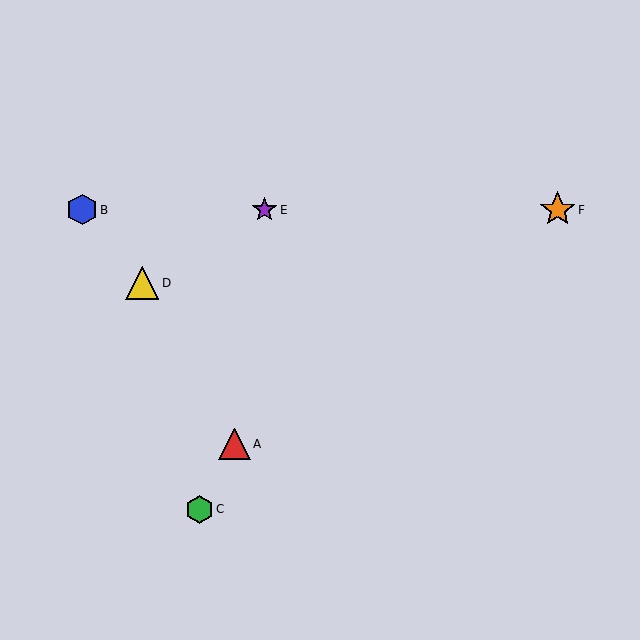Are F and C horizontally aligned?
No, F is at y≈210 and C is at y≈509.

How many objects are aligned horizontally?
3 objects (B, E, F) are aligned horizontally.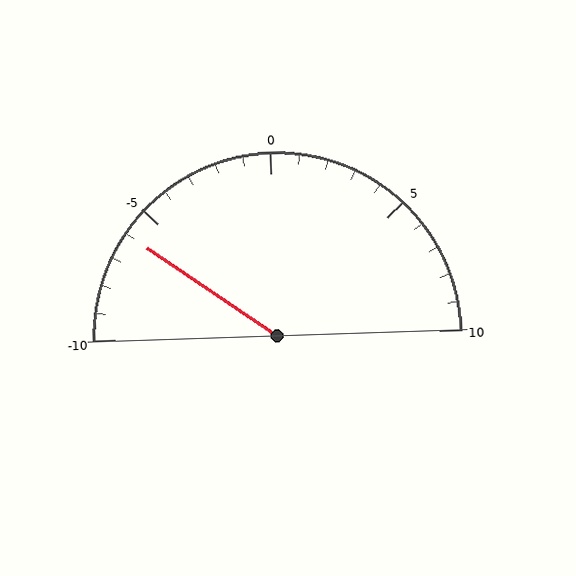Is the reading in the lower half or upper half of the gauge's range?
The reading is in the lower half of the range (-10 to 10).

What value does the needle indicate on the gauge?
The needle indicates approximately -6.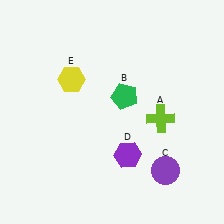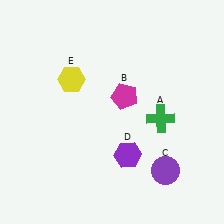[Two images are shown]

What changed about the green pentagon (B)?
In Image 1, B is green. In Image 2, it changed to magenta.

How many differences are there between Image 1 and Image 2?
There are 2 differences between the two images.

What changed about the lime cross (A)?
In Image 1, A is lime. In Image 2, it changed to green.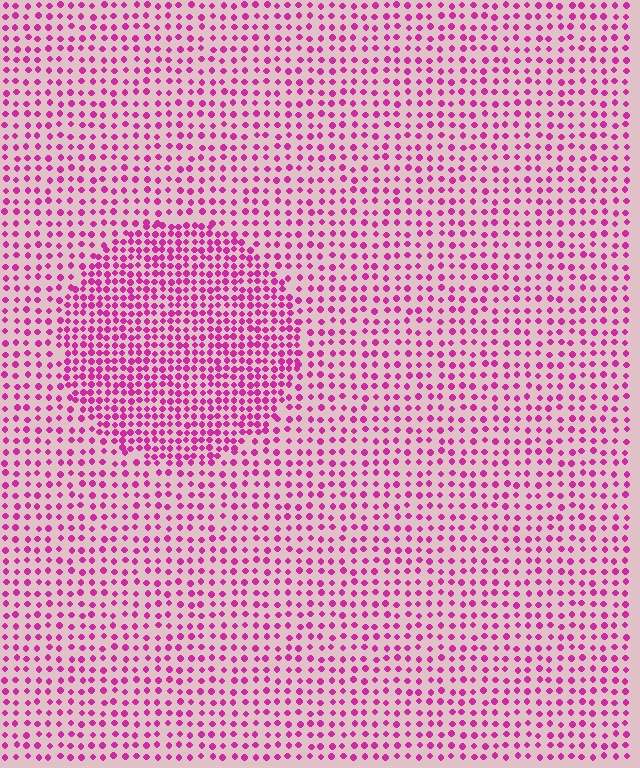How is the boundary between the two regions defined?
The boundary is defined by a change in element density (approximately 1.9x ratio). All elements are the same color, size, and shape.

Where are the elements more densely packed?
The elements are more densely packed inside the circle boundary.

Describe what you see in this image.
The image contains small magenta elements arranged at two different densities. A circle-shaped region is visible where the elements are more densely packed than the surrounding area.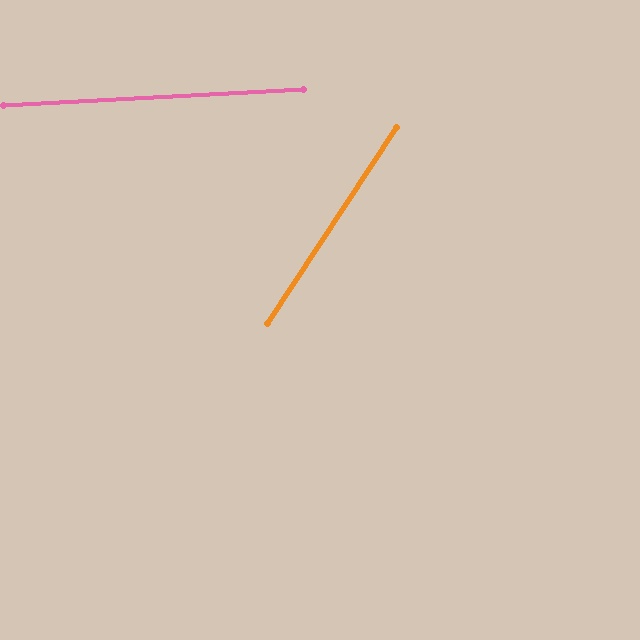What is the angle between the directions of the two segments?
Approximately 54 degrees.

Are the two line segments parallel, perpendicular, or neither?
Neither parallel nor perpendicular — they differ by about 54°.